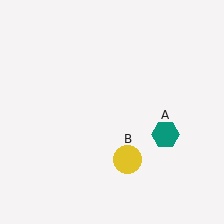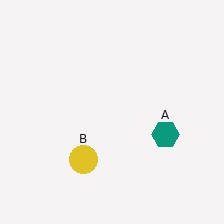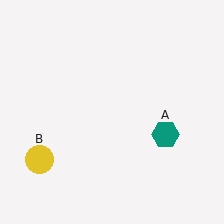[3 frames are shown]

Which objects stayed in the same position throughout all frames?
Teal hexagon (object A) remained stationary.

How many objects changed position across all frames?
1 object changed position: yellow circle (object B).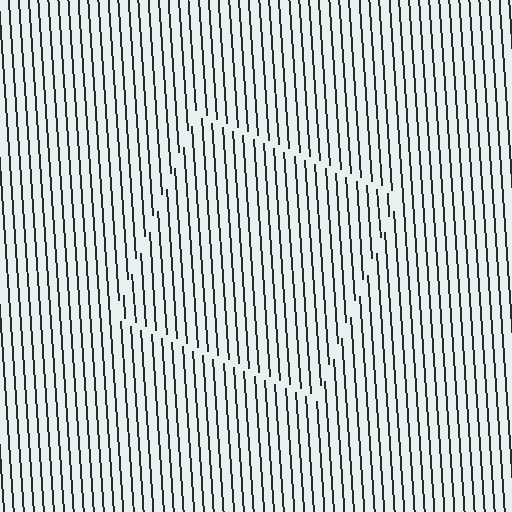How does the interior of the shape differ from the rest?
The interior of the shape contains the same grating, shifted by half a period — the contour is defined by the phase discontinuity where line-ends from the inner and outer gratings abut.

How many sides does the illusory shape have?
4 sides — the line-ends trace a square.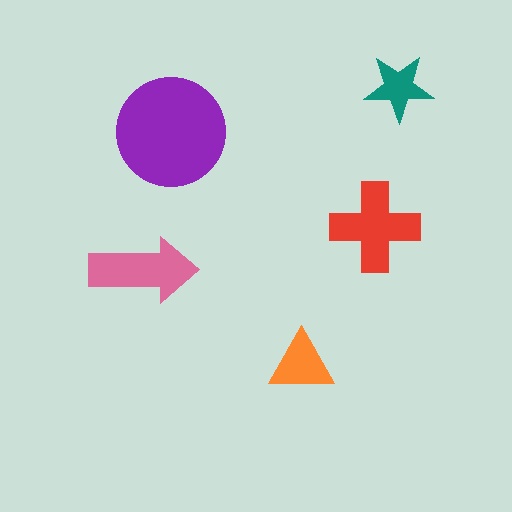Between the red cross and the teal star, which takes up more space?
The red cross.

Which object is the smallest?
The teal star.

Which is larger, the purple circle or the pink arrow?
The purple circle.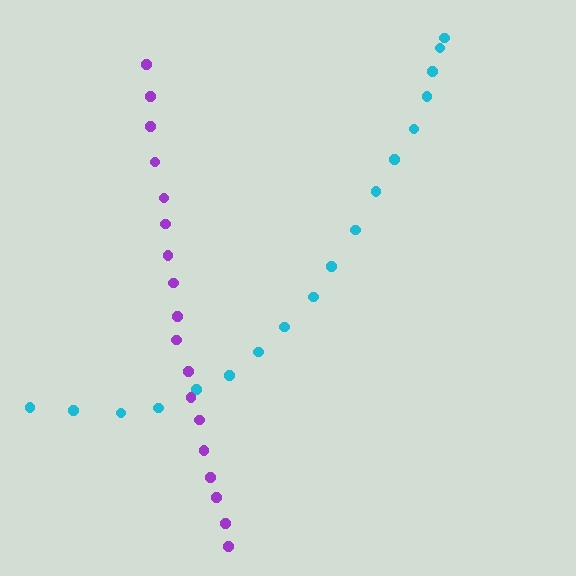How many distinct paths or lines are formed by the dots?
There are 2 distinct paths.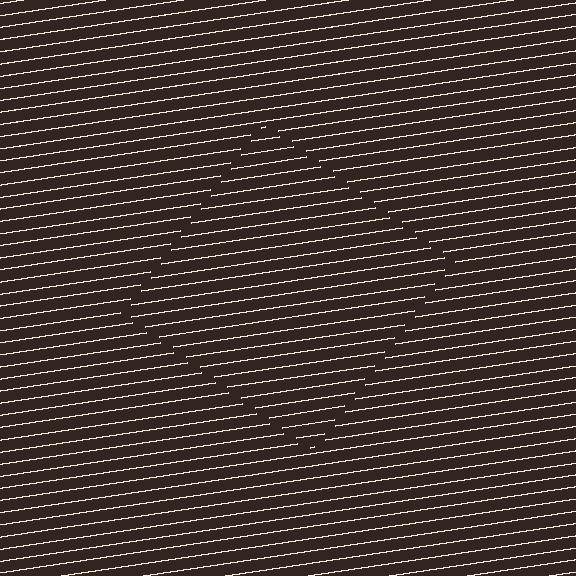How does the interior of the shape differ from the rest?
The interior of the shape contains the same grating, shifted by half a period — the contour is defined by the phase discontinuity where line-ends from the inner and outer gratings abut.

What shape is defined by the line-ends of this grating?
An illusory square. The interior of the shape contains the same grating, shifted by half a period — the contour is defined by the phase discontinuity where line-ends from the inner and outer gratings abut.